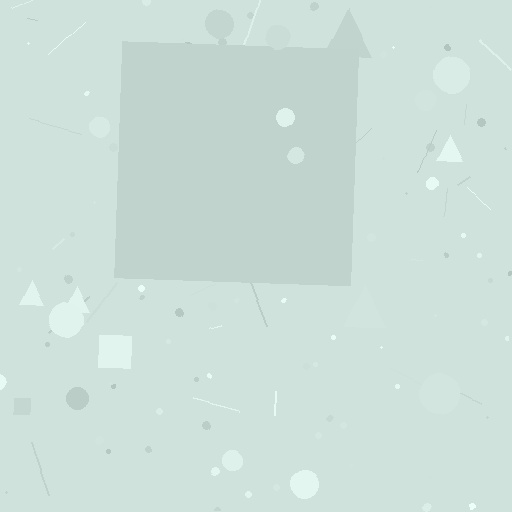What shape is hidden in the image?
A square is hidden in the image.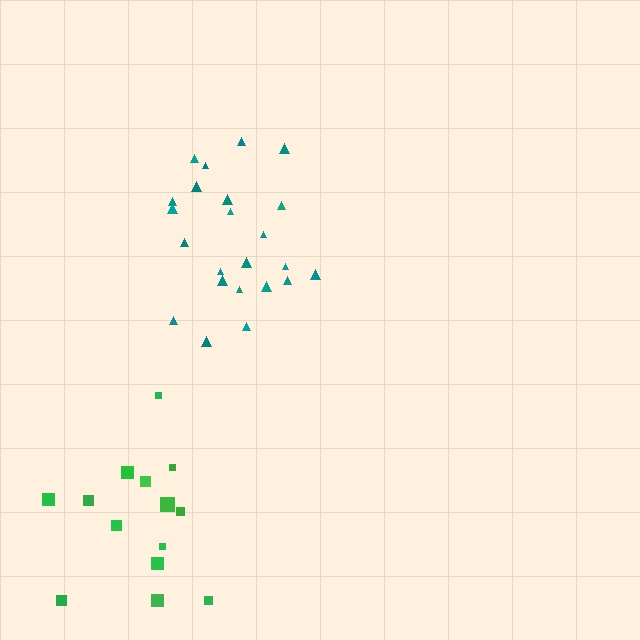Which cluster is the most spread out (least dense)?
Green.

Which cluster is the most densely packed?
Teal.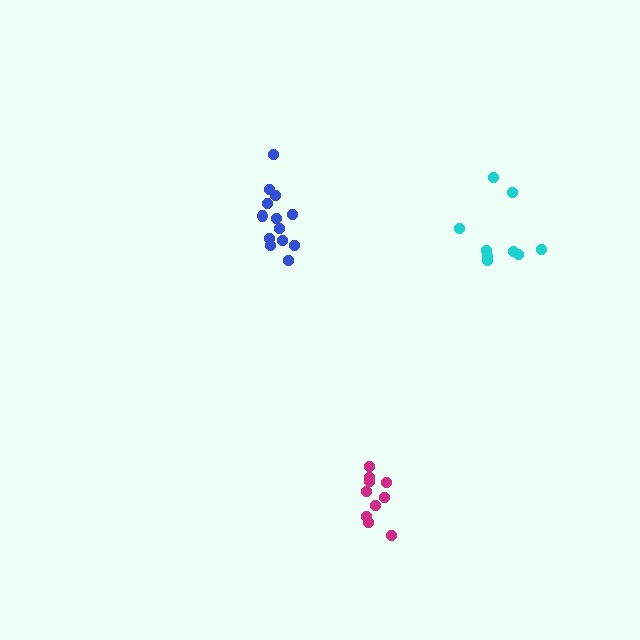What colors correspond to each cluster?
The clusters are colored: magenta, blue, cyan.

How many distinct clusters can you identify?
There are 3 distinct clusters.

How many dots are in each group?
Group 1: 10 dots, Group 2: 13 dots, Group 3: 9 dots (32 total).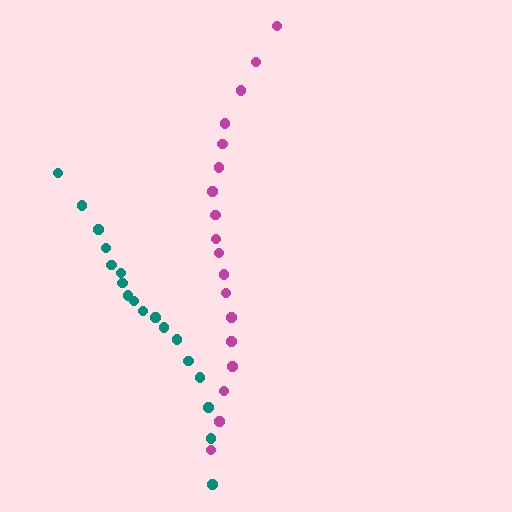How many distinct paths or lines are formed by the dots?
There are 2 distinct paths.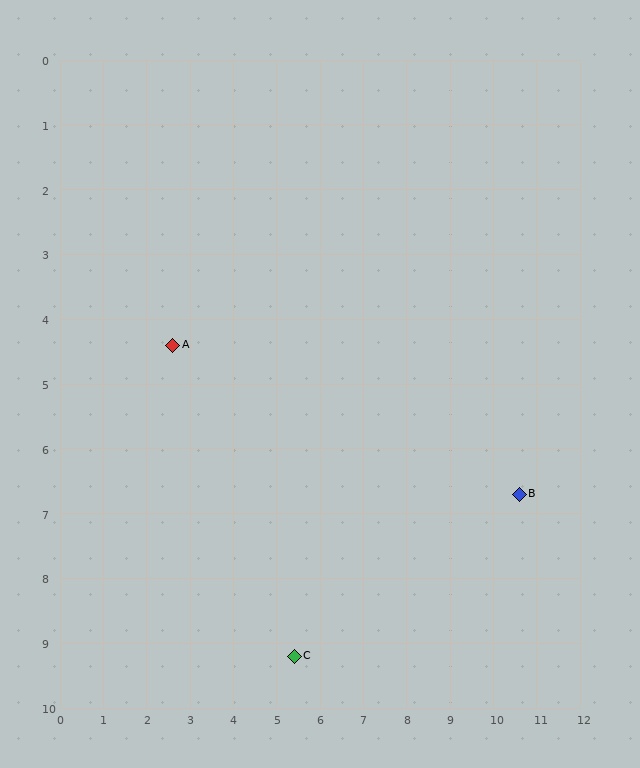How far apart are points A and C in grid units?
Points A and C are about 5.6 grid units apart.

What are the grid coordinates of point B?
Point B is at approximately (10.6, 6.7).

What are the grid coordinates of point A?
Point A is at approximately (2.6, 4.4).